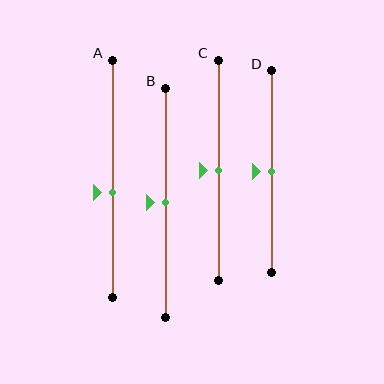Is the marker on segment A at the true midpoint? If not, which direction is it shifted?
No, the marker on segment A is shifted downward by about 6% of the segment length.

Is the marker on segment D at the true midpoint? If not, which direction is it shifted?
Yes, the marker on segment D is at the true midpoint.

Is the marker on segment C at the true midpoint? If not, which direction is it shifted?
Yes, the marker on segment C is at the true midpoint.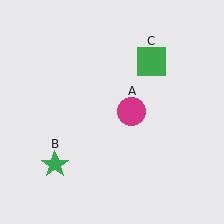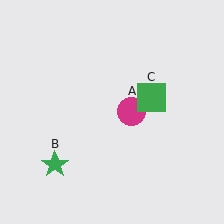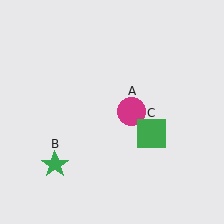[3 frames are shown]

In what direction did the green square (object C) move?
The green square (object C) moved down.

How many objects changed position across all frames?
1 object changed position: green square (object C).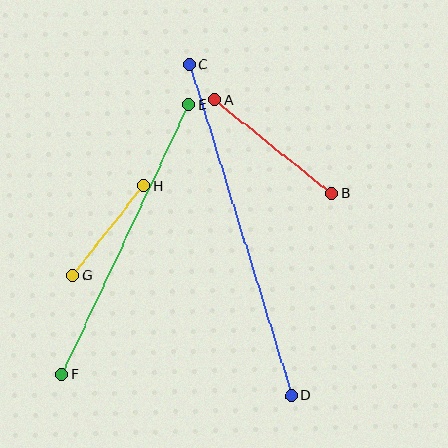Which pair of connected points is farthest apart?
Points C and D are farthest apart.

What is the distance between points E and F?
The distance is approximately 298 pixels.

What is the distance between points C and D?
The distance is approximately 347 pixels.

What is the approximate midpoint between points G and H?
The midpoint is at approximately (108, 231) pixels.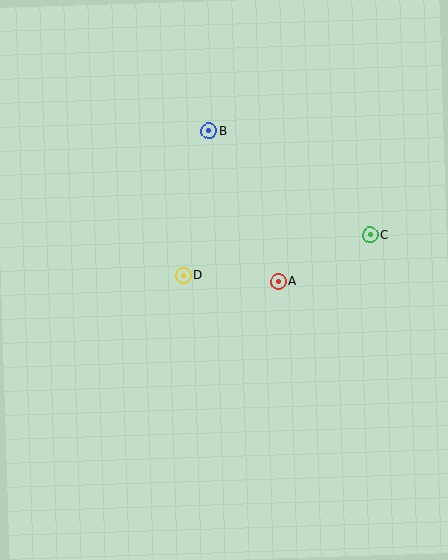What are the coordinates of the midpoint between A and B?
The midpoint between A and B is at (244, 206).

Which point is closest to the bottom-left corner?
Point D is closest to the bottom-left corner.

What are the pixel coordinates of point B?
Point B is at (209, 131).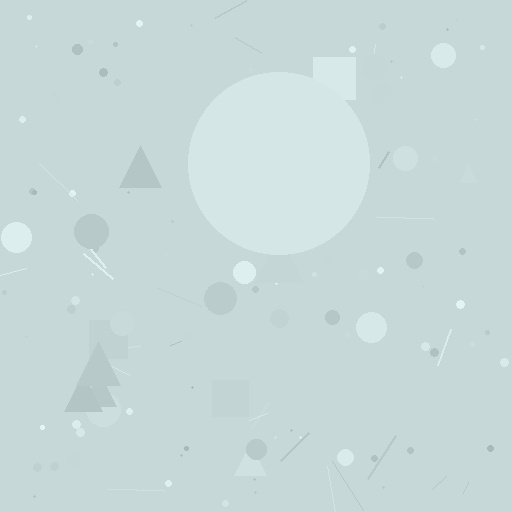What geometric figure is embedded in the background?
A circle is embedded in the background.